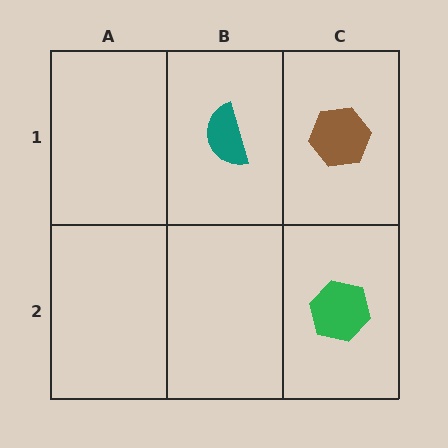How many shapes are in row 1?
2 shapes.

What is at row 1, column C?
A brown hexagon.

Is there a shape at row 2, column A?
No, that cell is empty.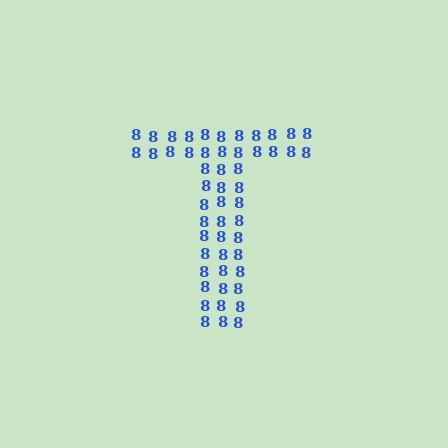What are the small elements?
The small elements are digit 8's.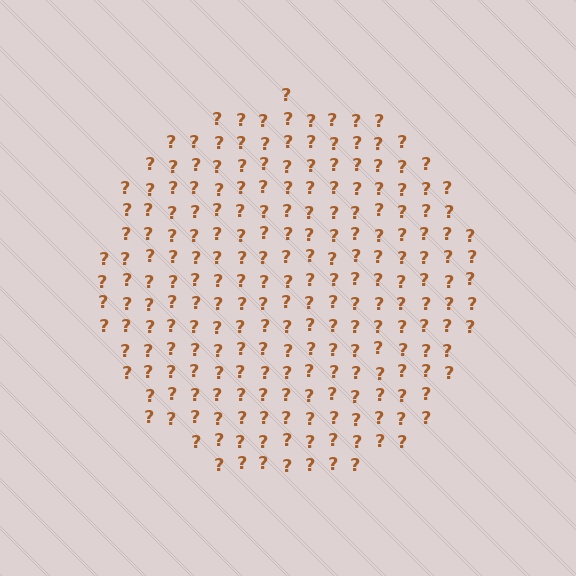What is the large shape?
The large shape is a circle.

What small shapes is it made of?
It is made of small question marks.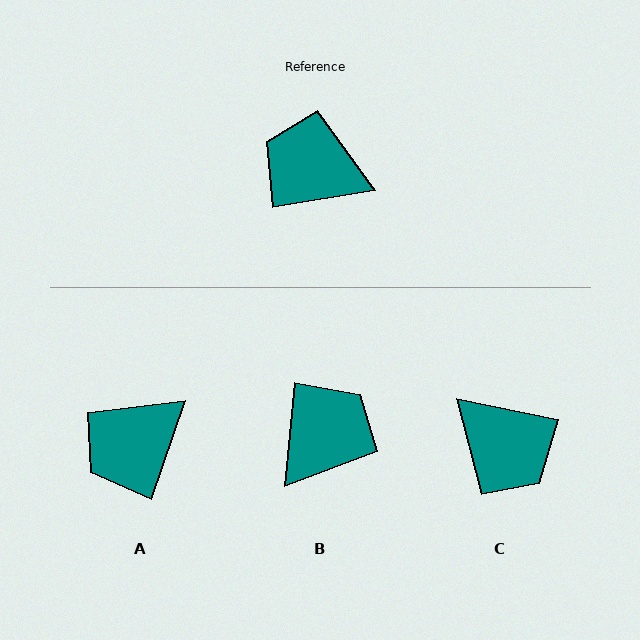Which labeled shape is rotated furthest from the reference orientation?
C, about 159 degrees away.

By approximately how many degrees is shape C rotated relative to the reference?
Approximately 159 degrees counter-clockwise.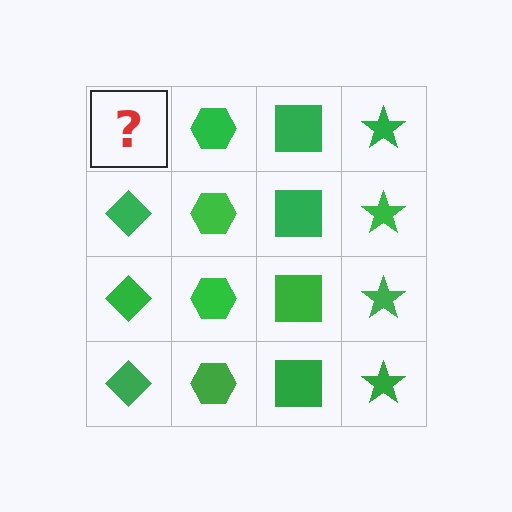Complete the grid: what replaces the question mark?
The question mark should be replaced with a green diamond.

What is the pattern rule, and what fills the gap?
The rule is that each column has a consistent shape. The gap should be filled with a green diamond.